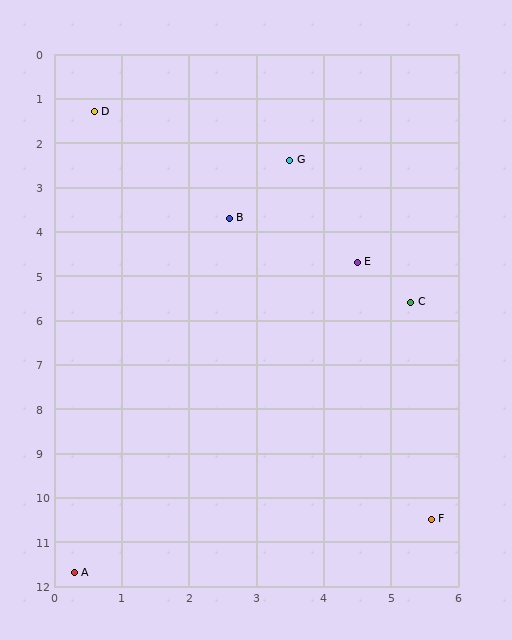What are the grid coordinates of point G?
Point G is at approximately (3.5, 2.4).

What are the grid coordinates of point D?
Point D is at approximately (0.6, 1.3).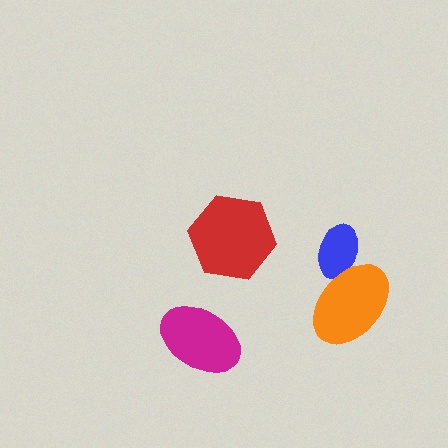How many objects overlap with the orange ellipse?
1 object overlaps with the orange ellipse.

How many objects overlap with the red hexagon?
0 objects overlap with the red hexagon.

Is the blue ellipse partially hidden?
Yes, it is partially covered by another shape.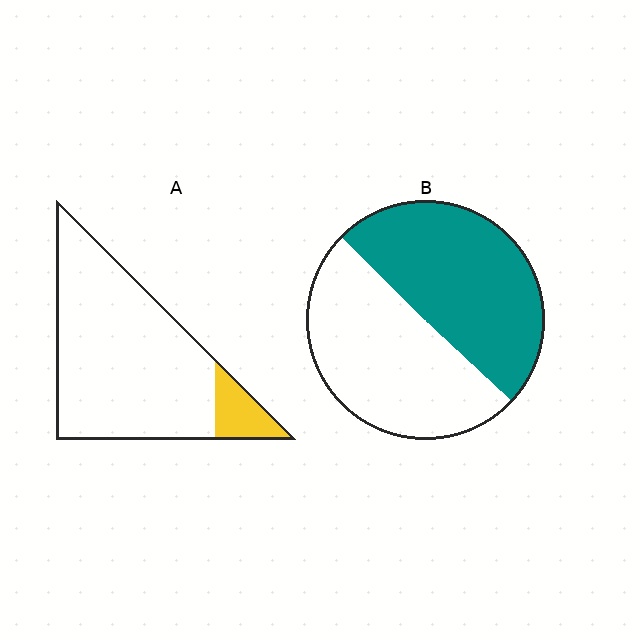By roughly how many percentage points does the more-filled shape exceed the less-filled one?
By roughly 40 percentage points (B over A).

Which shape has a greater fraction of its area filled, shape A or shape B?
Shape B.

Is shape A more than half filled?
No.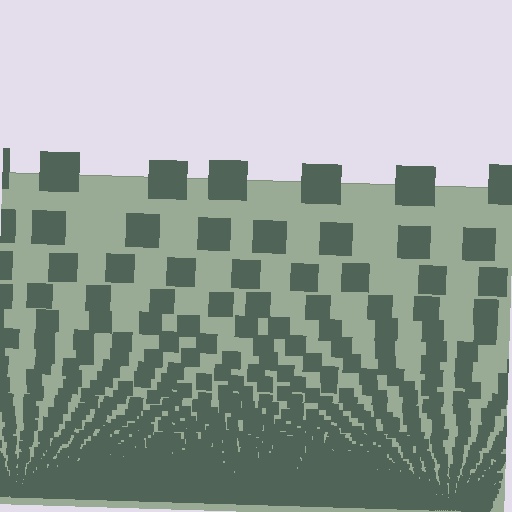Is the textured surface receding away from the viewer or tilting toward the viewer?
The surface appears to tilt toward the viewer. Texture elements get larger and sparser toward the top.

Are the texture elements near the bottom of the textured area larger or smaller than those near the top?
Smaller. The gradient is inverted — elements near the bottom are smaller and denser.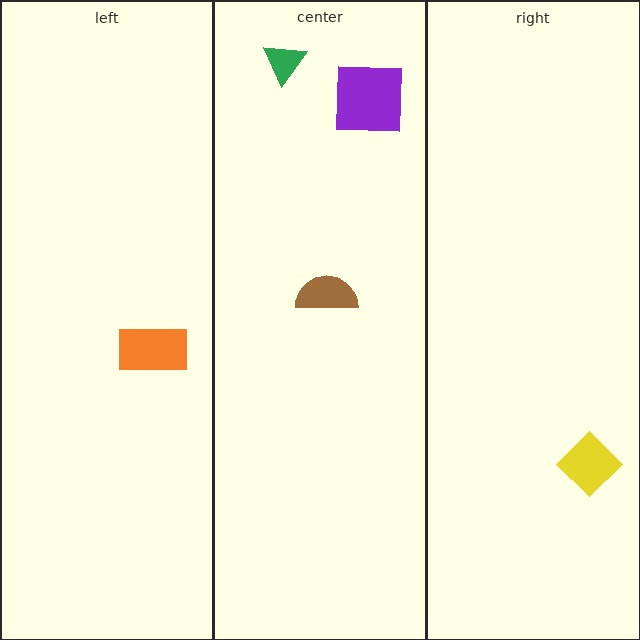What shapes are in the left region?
The orange rectangle.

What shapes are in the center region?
The purple square, the green triangle, the brown semicircle.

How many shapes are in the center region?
3.